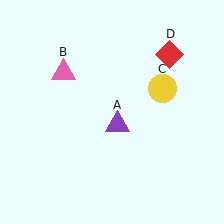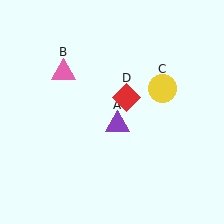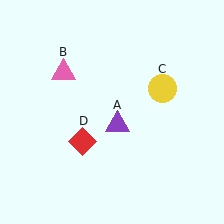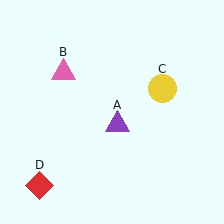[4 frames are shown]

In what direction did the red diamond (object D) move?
The red diamond (object D) moved down and to the left.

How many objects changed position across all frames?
1 object changed position: red diamond (object D).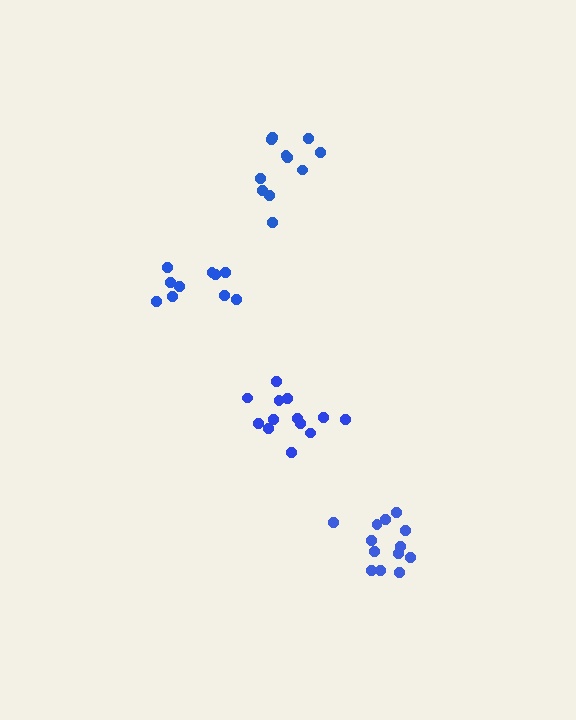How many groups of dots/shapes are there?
There are 4 groups.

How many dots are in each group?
Group 1: 13 dots, Group 2: 11 dots, Group 3: 13 dots, Group 4: 10 dots (47 total).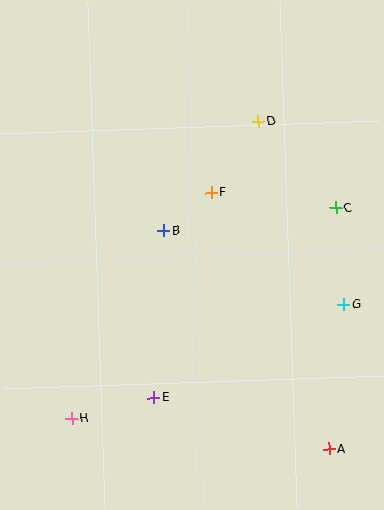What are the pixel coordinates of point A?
Point A is at (329, 449).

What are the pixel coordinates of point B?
Point B is at (164, 231).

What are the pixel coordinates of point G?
Point G is at (344, 305).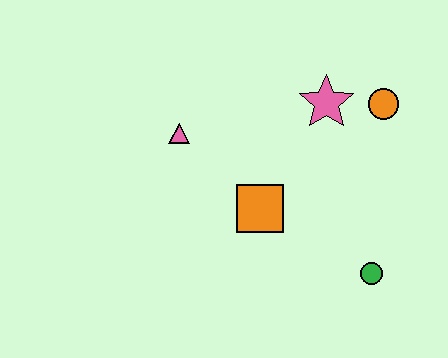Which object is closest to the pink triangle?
The orange square is closest to the pink triangle.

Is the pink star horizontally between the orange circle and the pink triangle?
Yes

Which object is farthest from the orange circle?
The pink triangle is farthest from the orange circle.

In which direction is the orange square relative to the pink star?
The orange square is below the pink star.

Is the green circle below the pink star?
Yes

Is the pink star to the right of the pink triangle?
Yes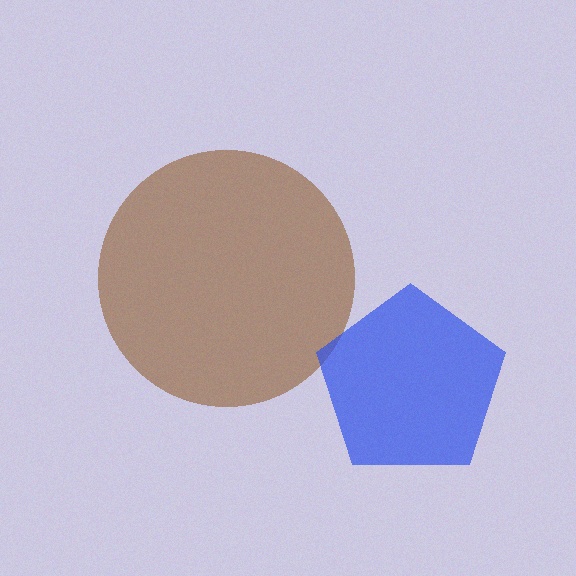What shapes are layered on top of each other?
The layered shapes are: a brown circle, a blue pentagon.